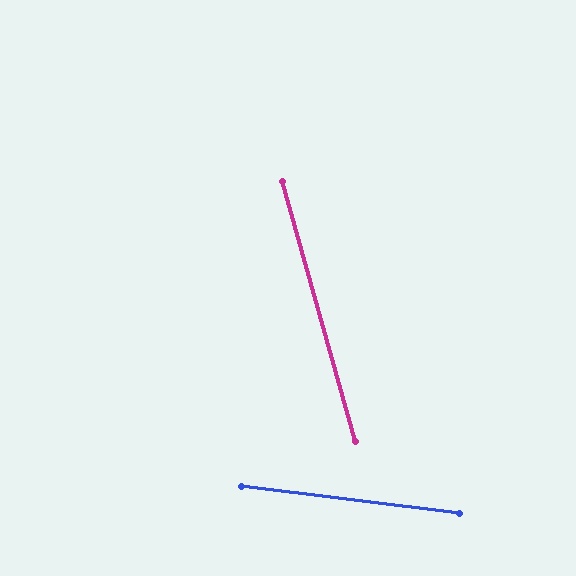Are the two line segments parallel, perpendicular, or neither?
Neither parallel nor perpendicular — they differ by about 67°.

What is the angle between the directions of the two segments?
Approximately 67 degrees.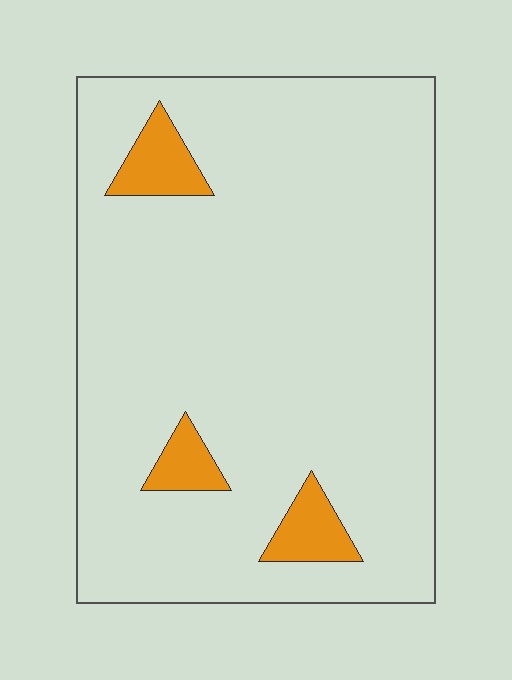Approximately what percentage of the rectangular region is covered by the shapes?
Approximately 5%.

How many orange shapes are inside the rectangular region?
3.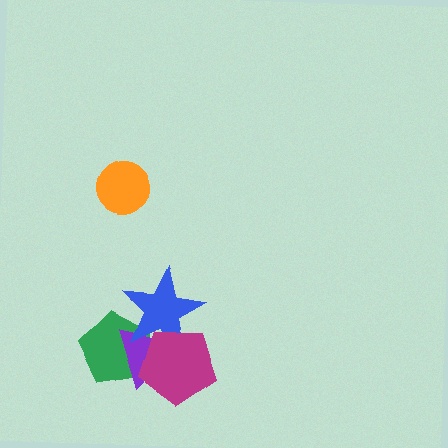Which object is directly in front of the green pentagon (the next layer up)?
The purple triangle is directly in front of the green pentagon.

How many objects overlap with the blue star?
3 objects overlap with the blue star.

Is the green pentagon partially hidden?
Yes, it is partially covered by another shape.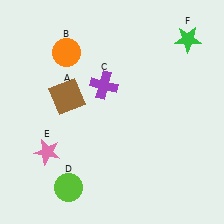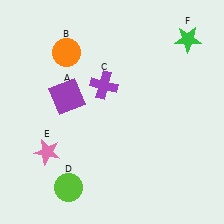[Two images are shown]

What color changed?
The square (A) changed from brown in Image 1 to purple in Image 2.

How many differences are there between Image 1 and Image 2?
There is 1 difference between the two images.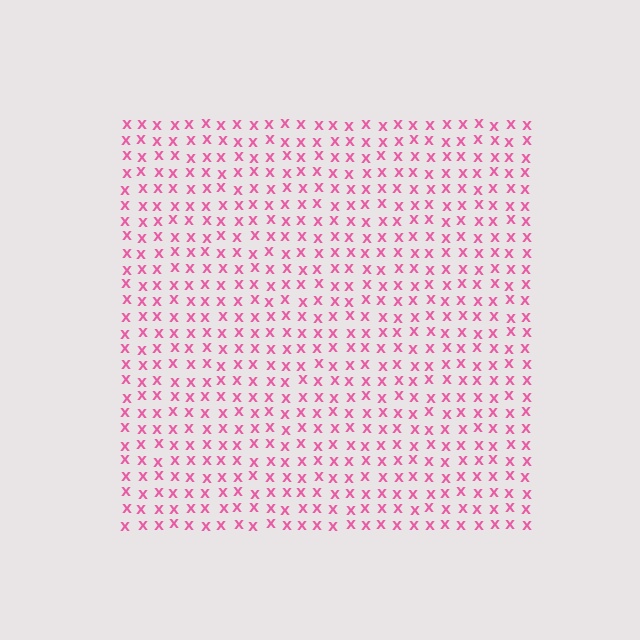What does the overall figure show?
The overall figure shows a square.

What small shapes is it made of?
It is made of small letter X's.